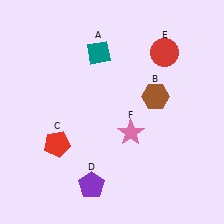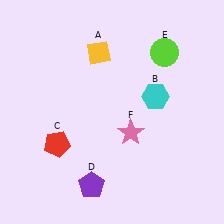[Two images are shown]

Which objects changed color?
A changed from teal to yellow. B changed from brown to cyan. E changed from red to lime.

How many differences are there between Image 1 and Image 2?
There are 3 differences between the two images.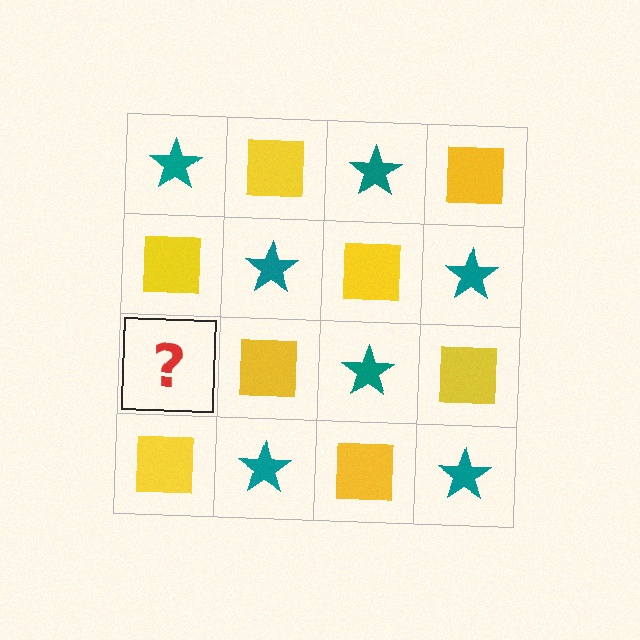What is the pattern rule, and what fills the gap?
The rule is that it alternates teal star and yellow square in a checkerboard pattern. The gap should be filled with a teal star.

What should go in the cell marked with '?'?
The missing cell should contain a teal star.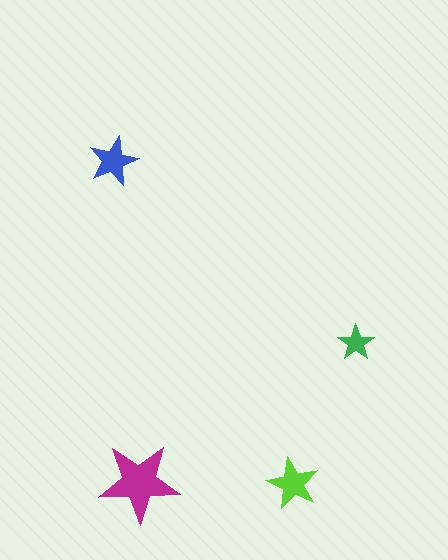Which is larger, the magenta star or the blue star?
The magenta one.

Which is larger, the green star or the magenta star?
The magenta one.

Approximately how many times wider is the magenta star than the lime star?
About 1.5 times wider.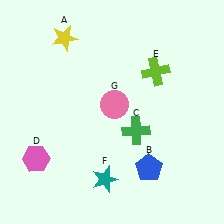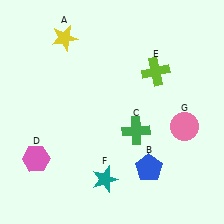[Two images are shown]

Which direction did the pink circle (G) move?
The pink circle (G) moved right.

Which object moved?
The pink circle (G) moved right.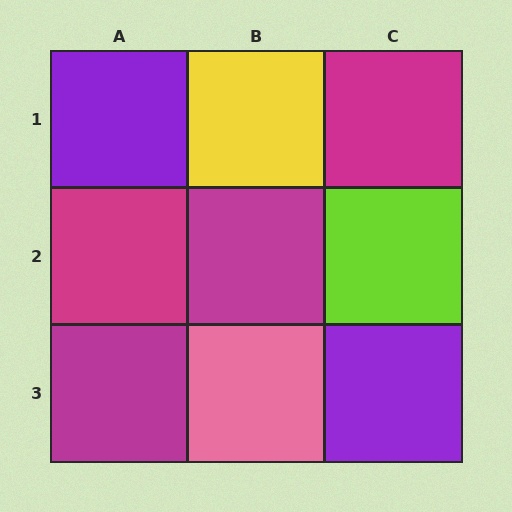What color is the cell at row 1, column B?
Yellow.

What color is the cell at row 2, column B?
Magenta.